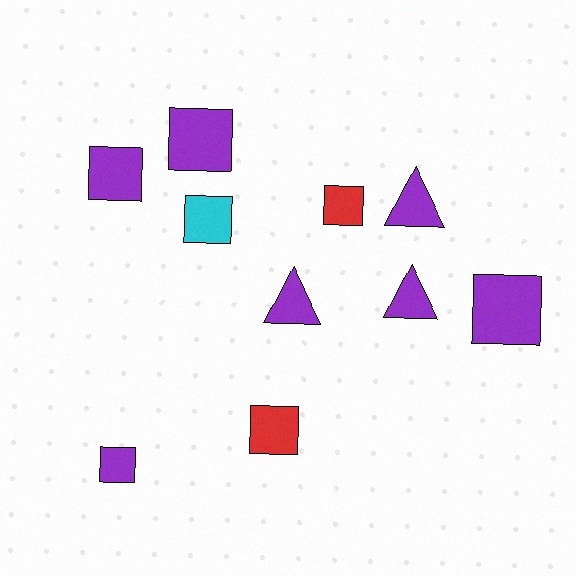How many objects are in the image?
There are 10 objects.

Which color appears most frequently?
Purple, with 7 objects.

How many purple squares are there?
There are 4 purple squares.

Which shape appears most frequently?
Square, with 7 objects.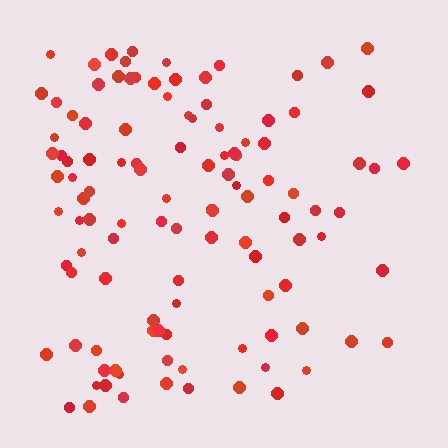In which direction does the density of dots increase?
From right to left, with the left side densest.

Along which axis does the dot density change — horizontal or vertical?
Horizontal.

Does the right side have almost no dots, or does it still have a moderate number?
Still a moderate number, just noticeably fewer than the left.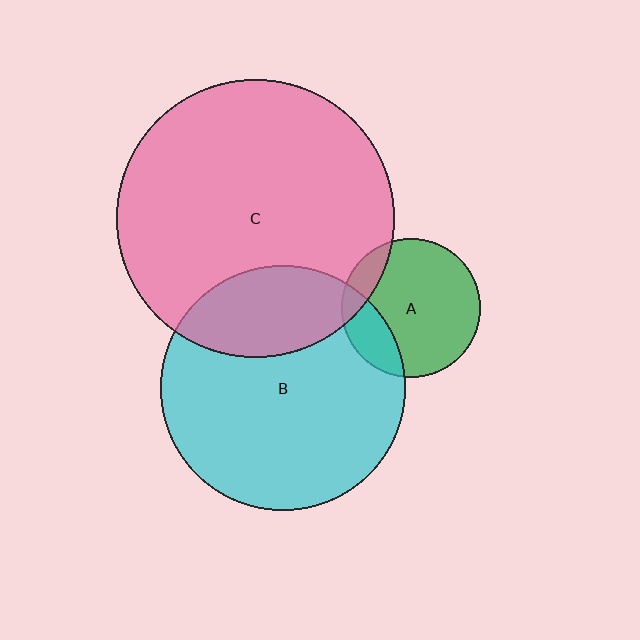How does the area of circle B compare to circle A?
Approximately 3.1 times.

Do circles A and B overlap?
Yes.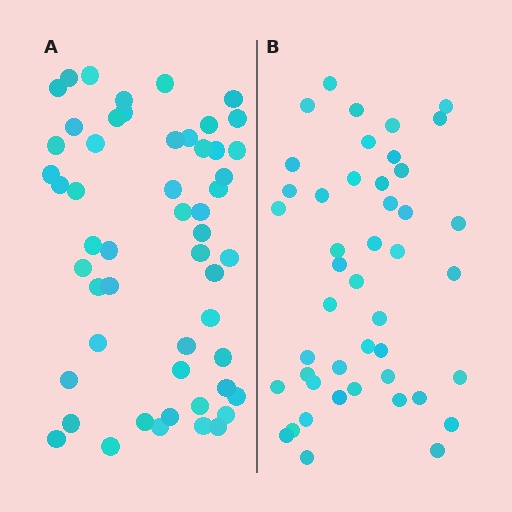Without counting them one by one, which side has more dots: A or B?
Region A (the left region) has more dots.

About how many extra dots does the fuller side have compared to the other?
Region A has roughly 8 or so more dots than region B.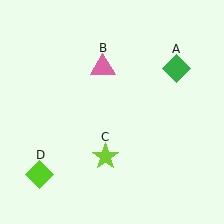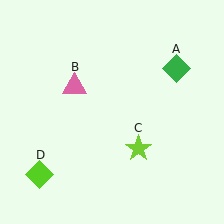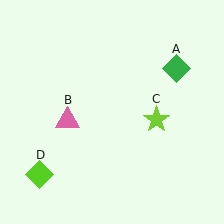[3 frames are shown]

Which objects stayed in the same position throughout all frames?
Green diamond (object A) and lime diamond (object D) remained stationary.